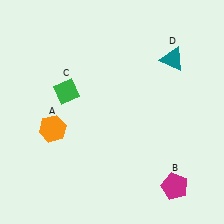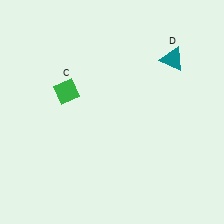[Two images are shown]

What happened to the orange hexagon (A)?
The orange hexagon (A) was removed in Image 2. It was in the bottom-left area of Image 1.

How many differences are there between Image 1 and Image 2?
There are 2 differences between the two images.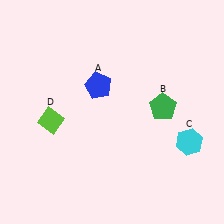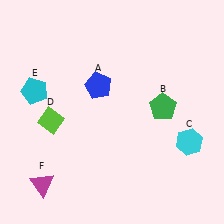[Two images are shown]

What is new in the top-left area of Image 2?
A cyan pentagon (E) was added in the top-left area of Image 2.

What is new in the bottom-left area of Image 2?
A magenta triangle (F) was added in the bottom-left area of Image 2.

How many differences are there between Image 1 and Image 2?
There are 2 differences between the two images.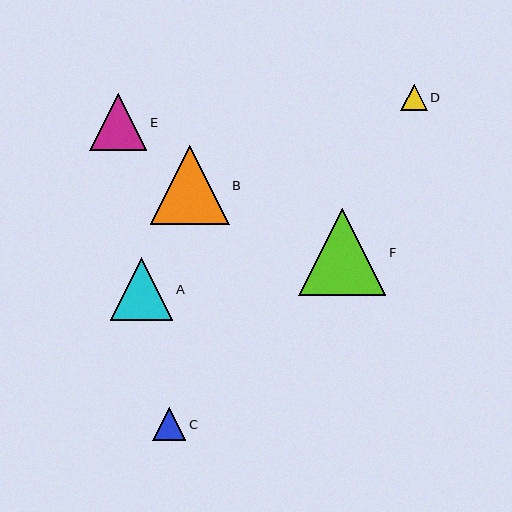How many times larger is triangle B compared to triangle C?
Triangle B is approximately 2.4 times the size of triangle C.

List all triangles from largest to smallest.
From largest to smallest: F, B, A, E, C, D.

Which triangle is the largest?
Triangle F is the largest with a size of approximately 87 pixels.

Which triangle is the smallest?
Triangle D is the smallest with a size of approximately 26 pixels.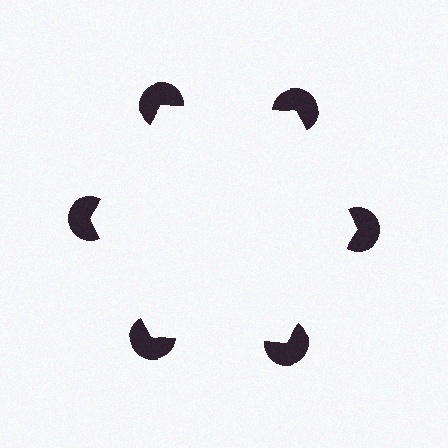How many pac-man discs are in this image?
There are 6 — one at each vertex of the illusory hexagon.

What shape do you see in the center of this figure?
An illusory hexagon — its edges are inferred from the aligned wedge cuts in the pac-man discs, not physically drawn.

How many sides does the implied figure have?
6 sides.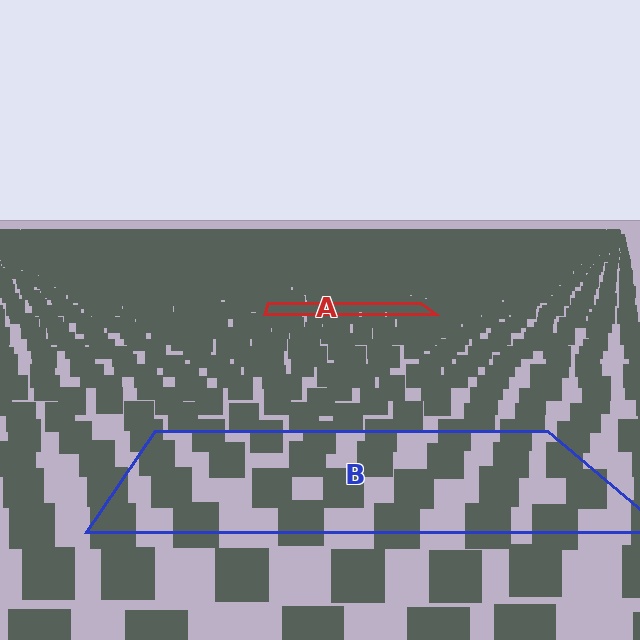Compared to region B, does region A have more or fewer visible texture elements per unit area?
Region A has more texture elements per unit area — they are packed more densely because it is farther away.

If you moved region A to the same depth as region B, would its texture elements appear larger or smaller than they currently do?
They would appear larger. At a closer depth, the same texture elements are projected at a bigger on-screen size.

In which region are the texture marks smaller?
The texture marks are smaller in region A, because it is farther away.